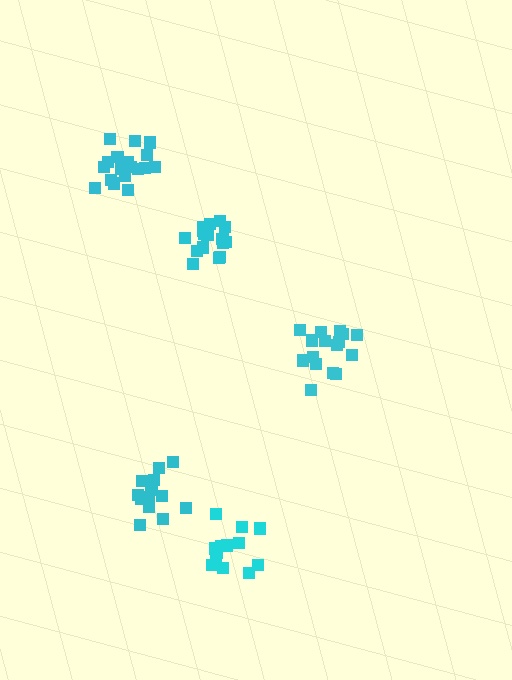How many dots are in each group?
Group 1: 18 dots, Group 2: 13 dots, Group 3: 16 dots, Group 4: 14 dots, Group 5: 16 dots (77 total).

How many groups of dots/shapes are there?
There are 5 groups.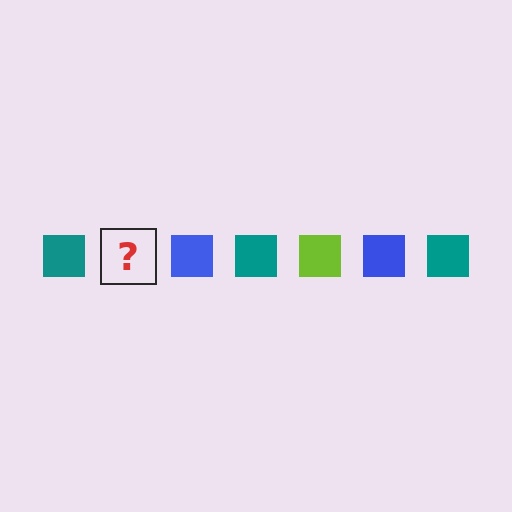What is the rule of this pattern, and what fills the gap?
The rule is that the pattern cycles through teal, lime, blue squares. The gap should be filled with a lime square.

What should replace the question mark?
The question mark should be replaced with a lime square.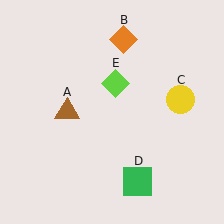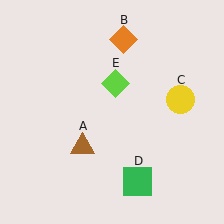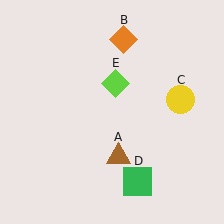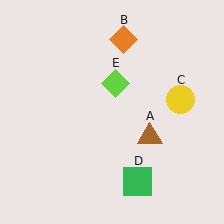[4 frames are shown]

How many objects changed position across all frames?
1 object changed position: brown triangle (object A).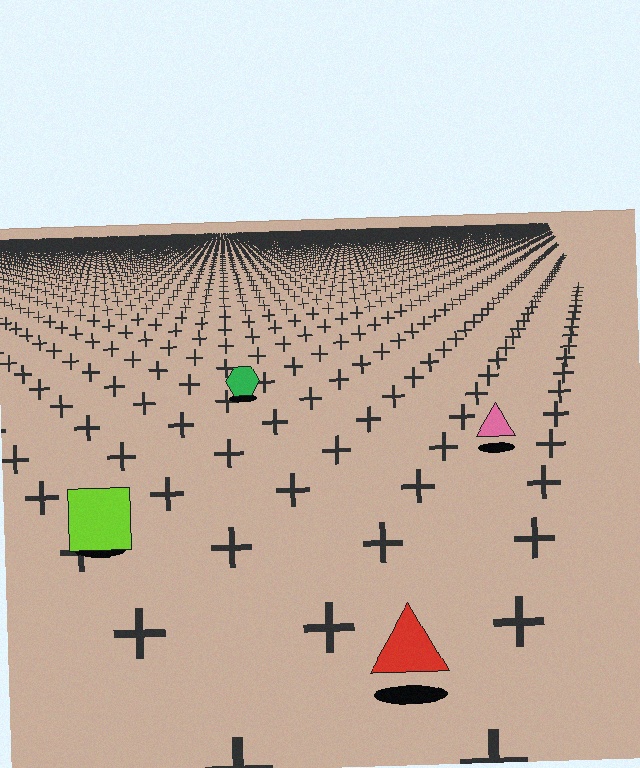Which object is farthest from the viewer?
The green hexagon is farthest from the viewer. It appears smaller and the ground texture around it is denser.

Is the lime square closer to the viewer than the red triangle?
No. The red triangle is closer — you can tell from the texture gradient: the ground texture is coarser near it.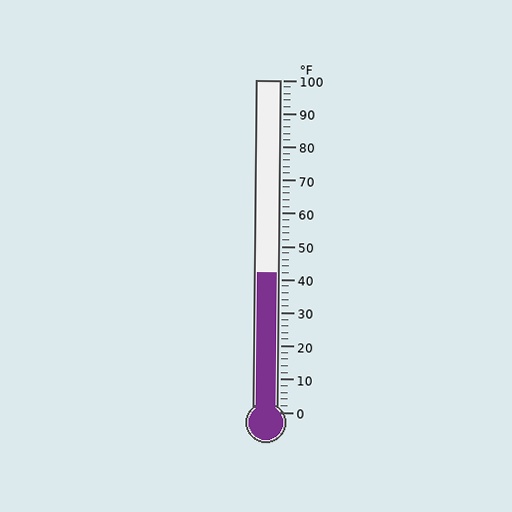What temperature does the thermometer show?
The thermometer shows approximately 42°F.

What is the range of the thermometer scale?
The thermometer scale ranges from 0°F to 100°F.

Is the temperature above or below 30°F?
The temperature is above 30°F.